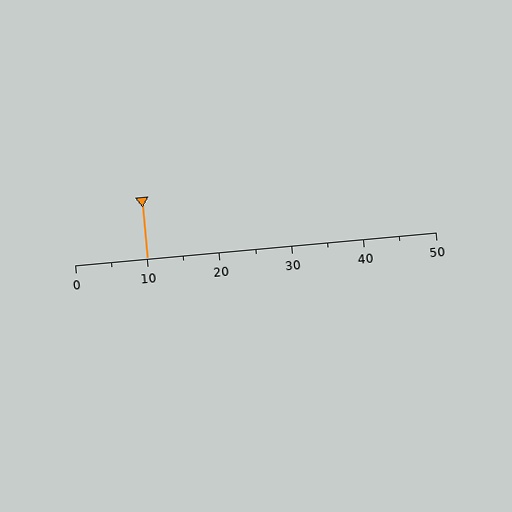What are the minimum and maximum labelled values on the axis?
The axis runs from 0 to 50.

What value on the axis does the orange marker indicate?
The marker indicates approximately 10.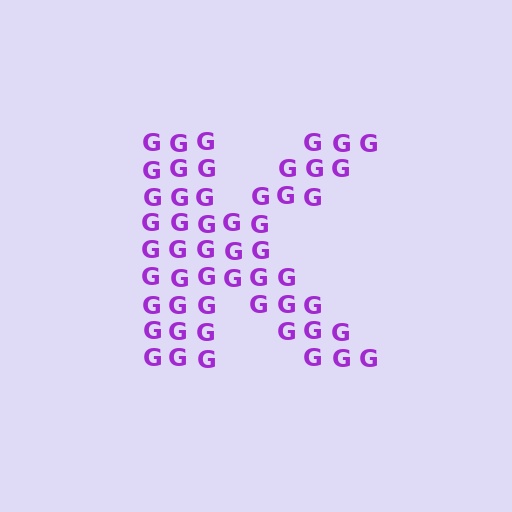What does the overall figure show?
The overall figure shows the letter K.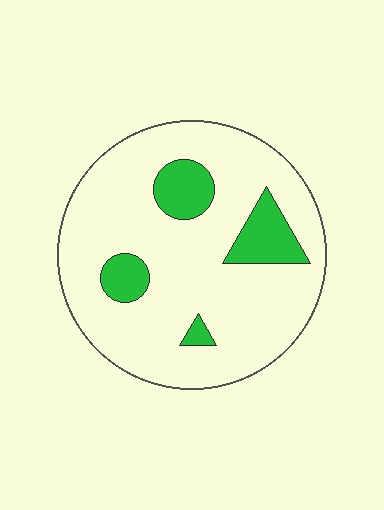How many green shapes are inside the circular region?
4.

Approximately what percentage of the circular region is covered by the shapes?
Approximately 15%.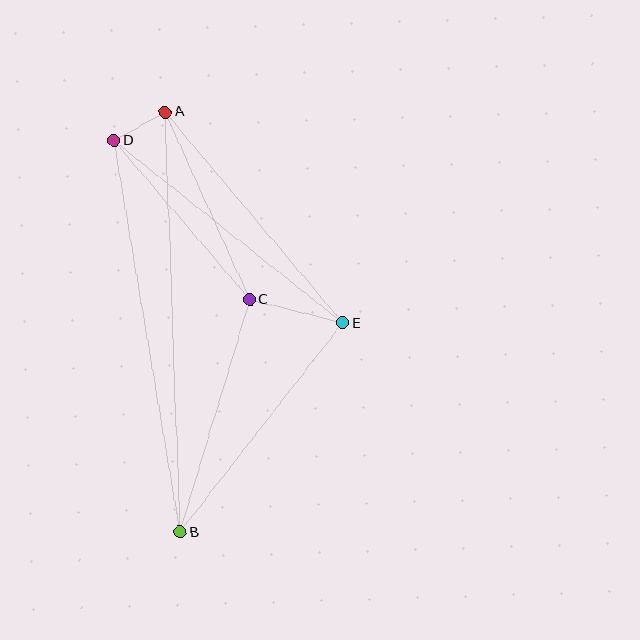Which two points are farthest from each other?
Points A and B are farthest from each other.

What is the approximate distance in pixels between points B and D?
The distance between B and D is approximately 397 pixels.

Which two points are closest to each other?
Points A and D are closest to each other.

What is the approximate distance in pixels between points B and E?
The distance between B and E is approximately 265 pixels.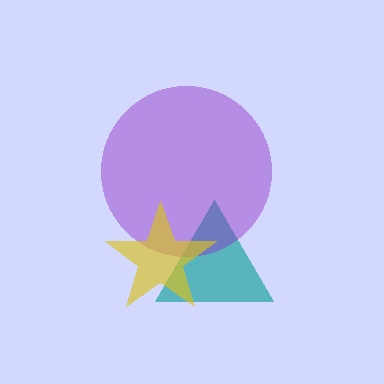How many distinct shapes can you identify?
There are 3 distinct shapes: a teal triangle, a purple circle, a yellow star.